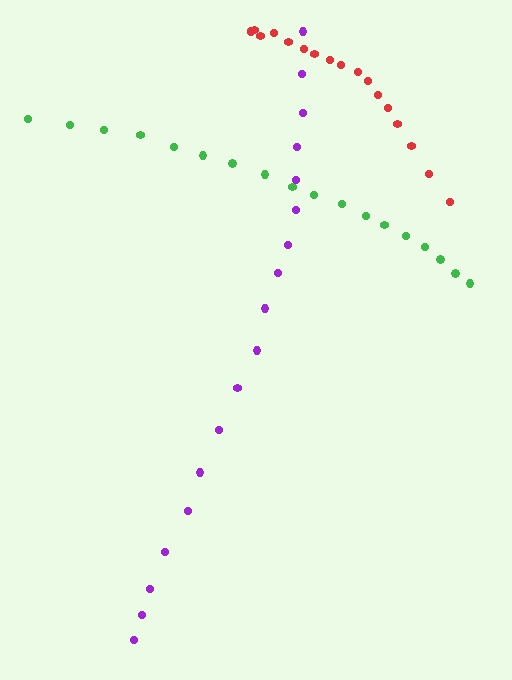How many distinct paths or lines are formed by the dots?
There are 3 distinct paths.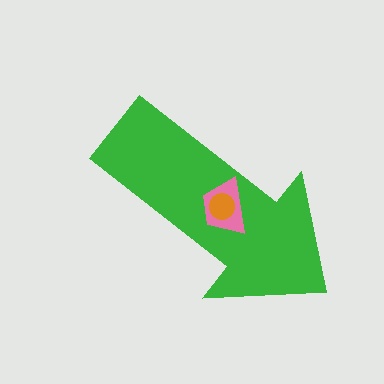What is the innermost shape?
The orange circle.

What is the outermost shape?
The green arrow.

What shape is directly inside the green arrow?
The pink trapezoid.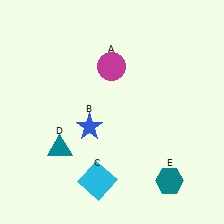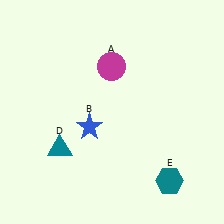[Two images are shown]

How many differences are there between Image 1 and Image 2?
There is 1 difference between the two images.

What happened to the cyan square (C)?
The cyan square (C) was removed in Image 2. It was in the bottom-left area of Image 1.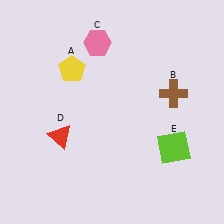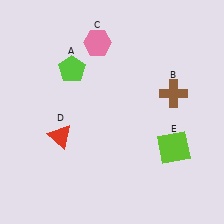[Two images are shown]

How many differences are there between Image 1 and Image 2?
There is 1 difference between the two images.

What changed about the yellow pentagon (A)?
In Image 1, A is yellow. In Image 2, it changed to lime.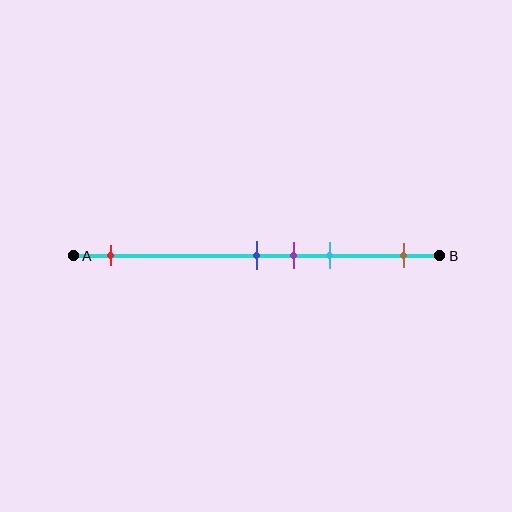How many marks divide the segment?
There are 5 marks dividing the segment.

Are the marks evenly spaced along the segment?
No, the marks are not evenly spaced.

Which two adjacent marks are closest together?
The blue and purple marks are the closest adjacent pair.